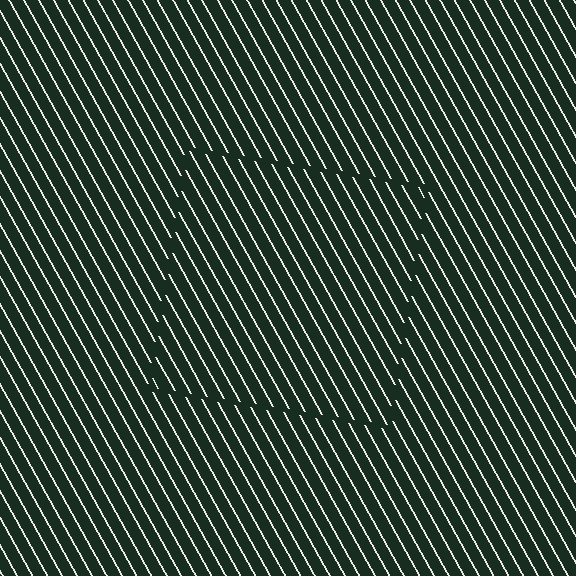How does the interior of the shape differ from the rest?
The interior of the shape contains the same grating, shifted by half a period — the contour is defined by the phase discontinuity where line-ends from the inner and outer gratings abut.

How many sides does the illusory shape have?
4 sides — the line-ends trace a square.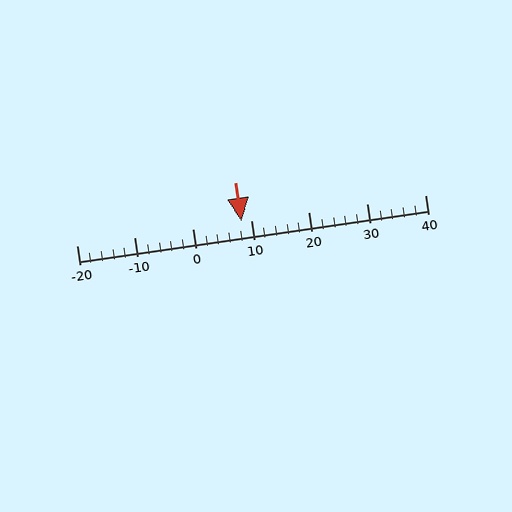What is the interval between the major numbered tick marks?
The major tick marks are spaced 10 units apart.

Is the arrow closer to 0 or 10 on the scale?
The arrow is closer to 10.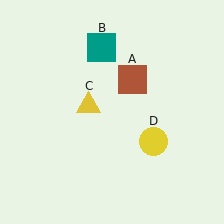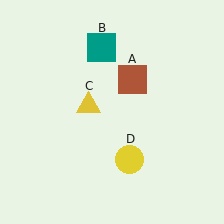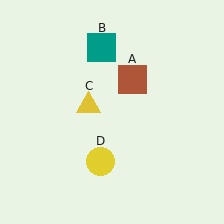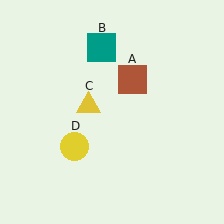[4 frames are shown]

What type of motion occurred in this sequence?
The yellow circle (object D) rotated clockwise around the center of the scene.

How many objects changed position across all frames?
1 object changed position: yellow circle (object D).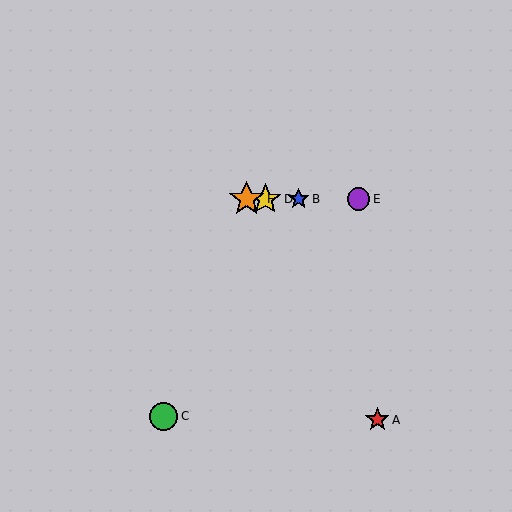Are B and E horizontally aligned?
Yes, both are at y≈199.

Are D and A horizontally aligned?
No, D is at y≈199 and A is at y≈420.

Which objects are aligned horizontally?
Objects B, D, E, F are aligned horizontally.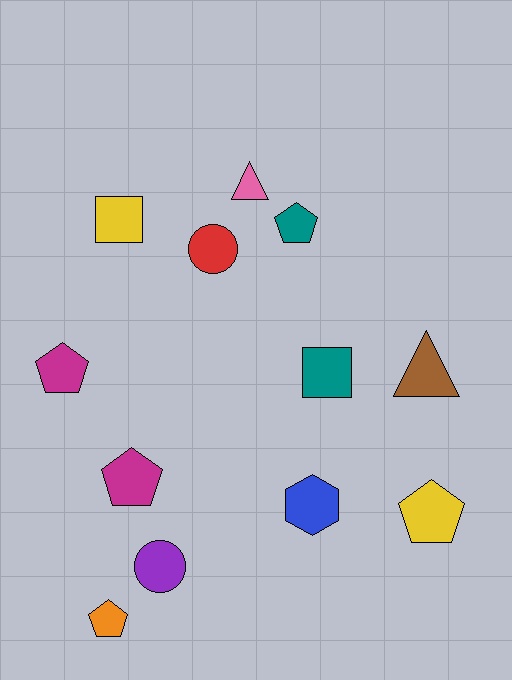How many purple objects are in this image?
There is 1 purple object.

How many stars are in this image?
There are no stars.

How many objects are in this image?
There are 12 objects.